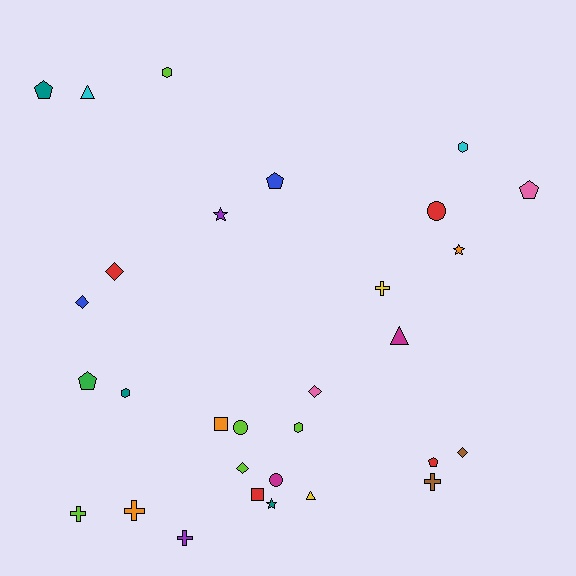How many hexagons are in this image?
There are 4 hexagons.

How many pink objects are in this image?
There are 2 pink objects.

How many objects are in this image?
There are 30 objects.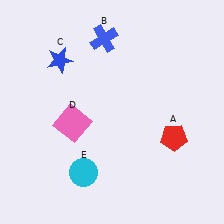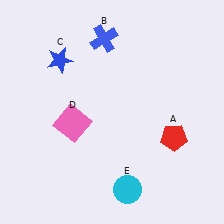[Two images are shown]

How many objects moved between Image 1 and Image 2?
1 object moved between the two images.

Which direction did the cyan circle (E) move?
The cyan circle (E) moved right.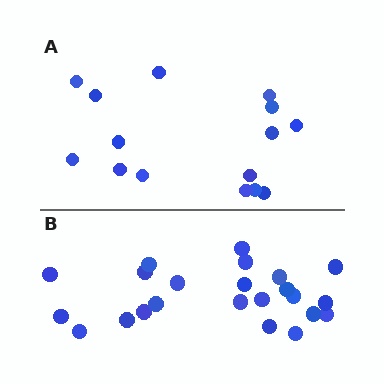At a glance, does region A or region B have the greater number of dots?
Region B (the bottom region) has more dots.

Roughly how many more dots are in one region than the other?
Region B has roughly 8 or so more dots than region A.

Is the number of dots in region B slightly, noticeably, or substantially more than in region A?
Region B has substantially more. The ratio is roughly 1.5 to 1.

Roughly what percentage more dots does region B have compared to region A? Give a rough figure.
About 55% more.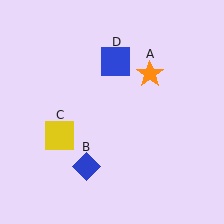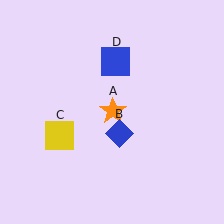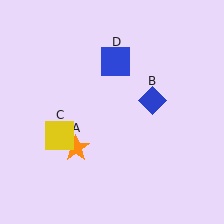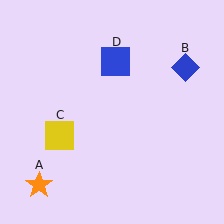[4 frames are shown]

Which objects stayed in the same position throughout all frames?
Yellow square (object C) and blue square (object D) remained stationary.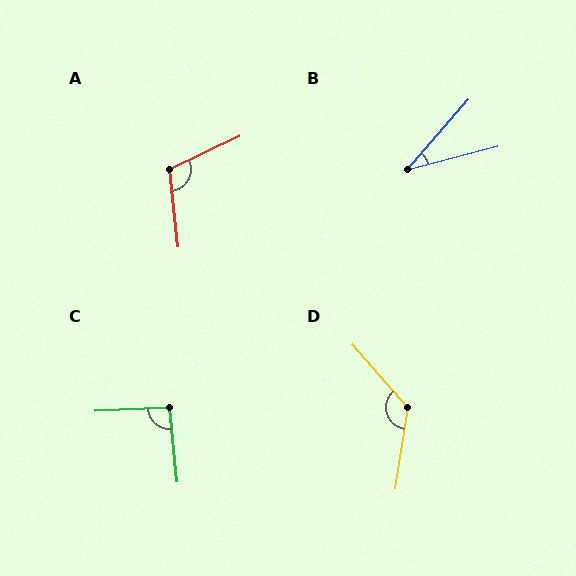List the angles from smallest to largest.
B (34°), C (93°), A (110°), D (130°).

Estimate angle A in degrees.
Approximately 110 degrees.